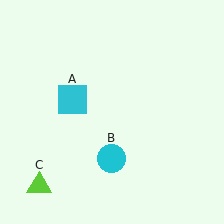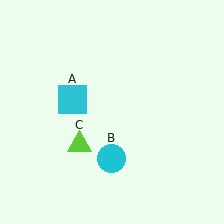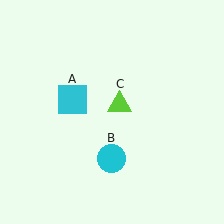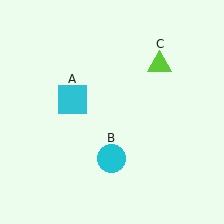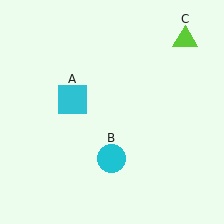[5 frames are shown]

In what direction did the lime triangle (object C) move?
The lime triangle (object C) moved up and to the right.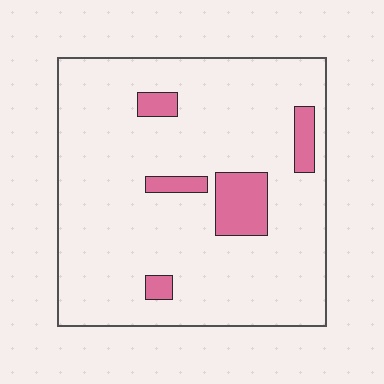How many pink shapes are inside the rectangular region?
5.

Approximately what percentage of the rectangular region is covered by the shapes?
Approximately 10%.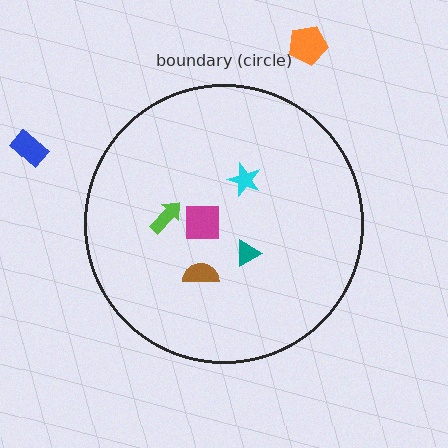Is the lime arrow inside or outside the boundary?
Inside.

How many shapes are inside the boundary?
5 inside, 2 outside.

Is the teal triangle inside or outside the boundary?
Inside.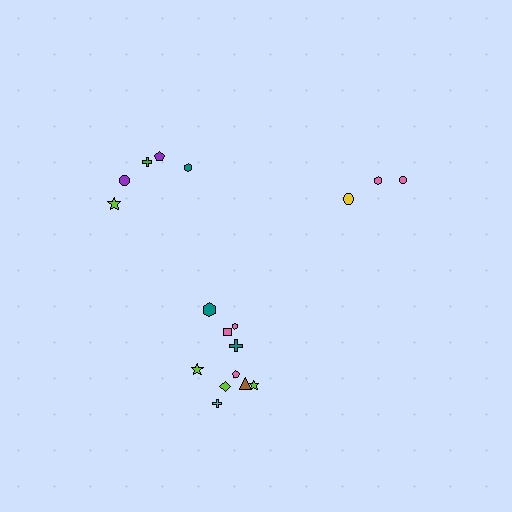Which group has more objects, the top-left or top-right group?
The top-left group.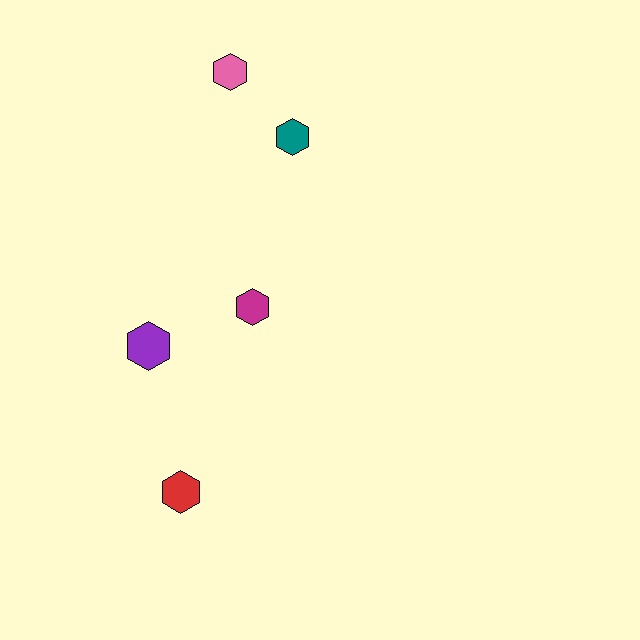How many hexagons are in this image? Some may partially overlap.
There are 5 hexagons.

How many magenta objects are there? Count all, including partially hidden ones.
There is 1 magenta object.